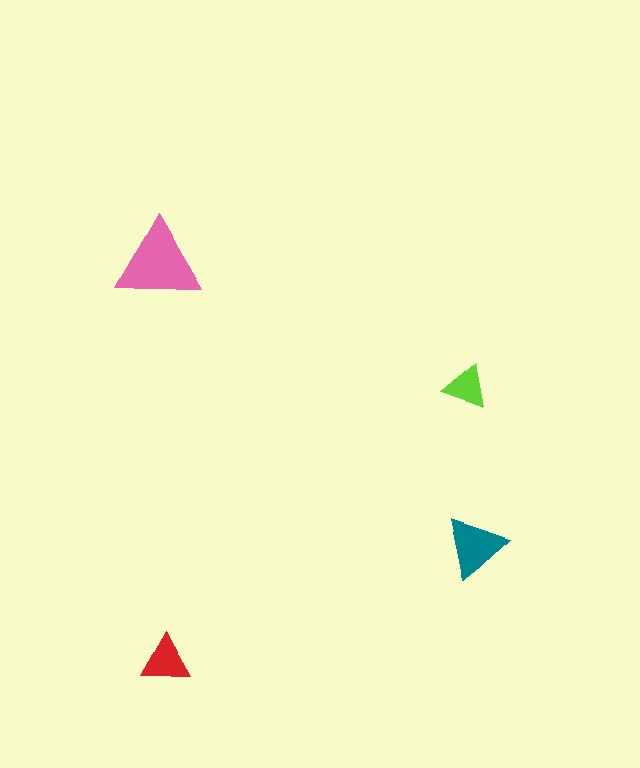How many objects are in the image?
There are 4 objects in the image.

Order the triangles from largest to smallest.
the pink one, the teal one, the red one, the lime one.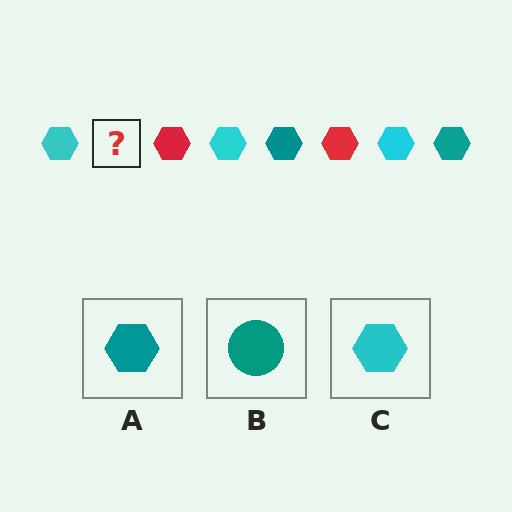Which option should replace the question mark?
Option A.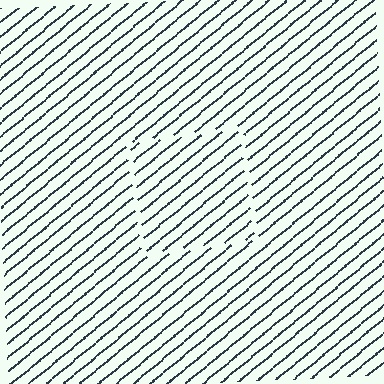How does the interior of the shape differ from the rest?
The interior of the shape contains the same grating, shifted by half a period — the contour is defined by the phase discontinuity where line-ends from the inner and outer gratings abut.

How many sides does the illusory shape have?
4 sides — the line-ends trace a square.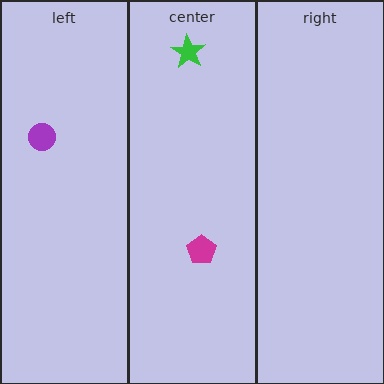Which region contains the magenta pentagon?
The center region.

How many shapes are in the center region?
2.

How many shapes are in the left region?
1.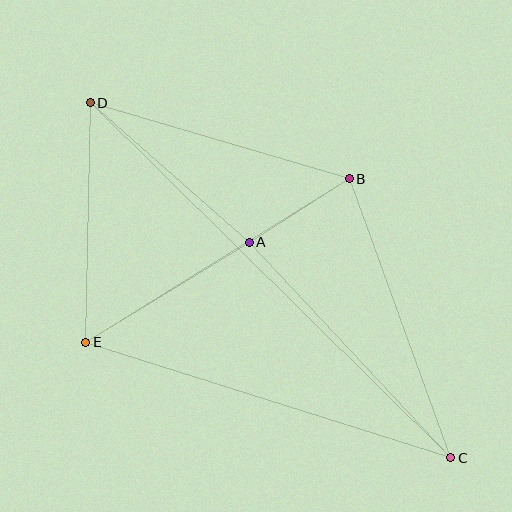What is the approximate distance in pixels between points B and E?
The distance between B and E is approximately 310 pixels.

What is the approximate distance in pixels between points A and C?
The distance between A and C is approximately 295 pixels.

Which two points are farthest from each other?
Points C and D are farthest from each other.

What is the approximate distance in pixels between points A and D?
The distance between A and D is approximately 211 pixels.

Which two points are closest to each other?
Points A and B are closest to each other.